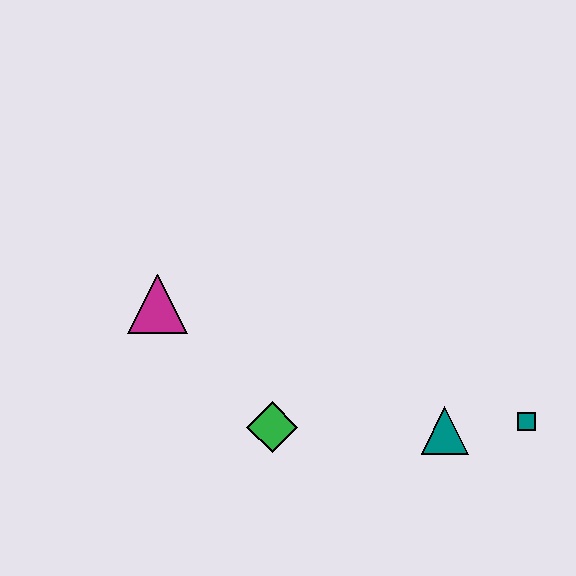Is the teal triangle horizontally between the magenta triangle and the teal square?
Yes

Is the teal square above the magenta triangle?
No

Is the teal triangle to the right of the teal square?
No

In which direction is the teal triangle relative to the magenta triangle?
The teal triangle is to the right of the magenta triangle.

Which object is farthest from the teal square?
The magenta triangle is farthest from the teal square.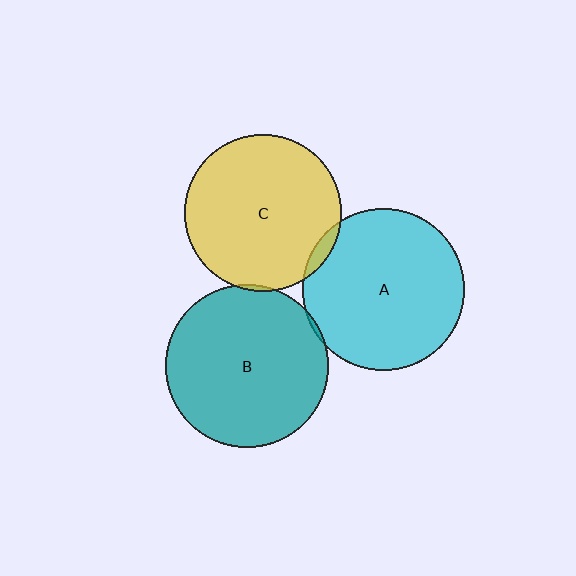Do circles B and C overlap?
Yes.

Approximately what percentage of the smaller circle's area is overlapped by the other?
Approximately 5%.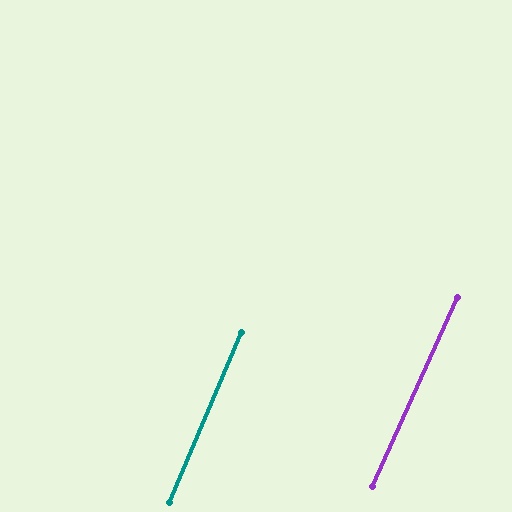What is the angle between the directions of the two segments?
Approximately 2 degrees.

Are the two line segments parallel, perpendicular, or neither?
Parallel — their directions differ by only 1.5°.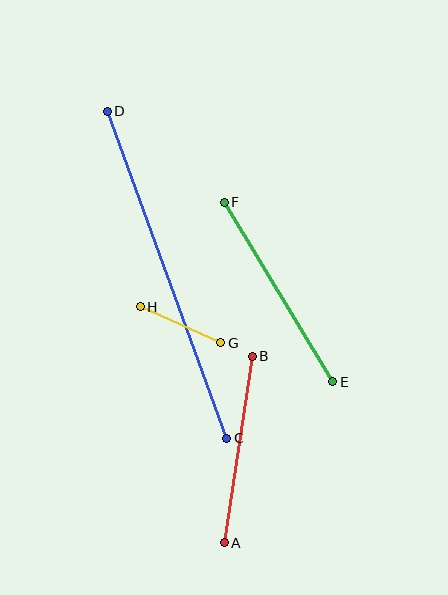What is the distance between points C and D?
The distance is approximately 348 pixels.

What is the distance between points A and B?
The distance is approximately 189 pixels.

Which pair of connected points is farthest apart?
Points C and D are farthest apart.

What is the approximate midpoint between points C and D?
The midpoint is at approximately (167, 275) pixels.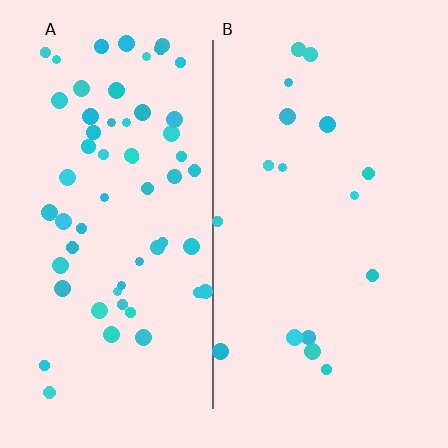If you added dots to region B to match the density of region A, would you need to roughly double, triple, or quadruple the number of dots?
Approximately quadruple.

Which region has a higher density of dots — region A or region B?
A (the left).